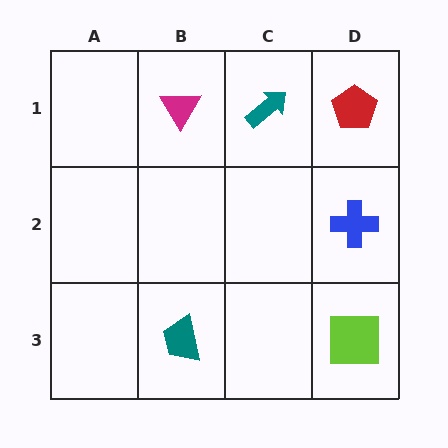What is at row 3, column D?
A lime square.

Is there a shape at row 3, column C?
No, that cell is empty.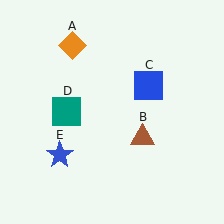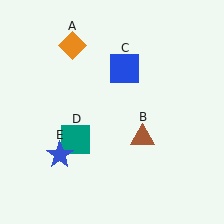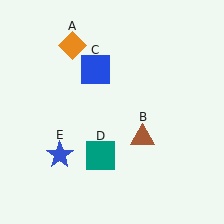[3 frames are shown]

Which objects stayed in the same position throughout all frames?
Orange diamond (object A) and brown triangle (object B) and blue star (object E) remained stationary.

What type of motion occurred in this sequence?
The blue square (object C), teal square (object D) rotated counterclockwise around the center of the scene.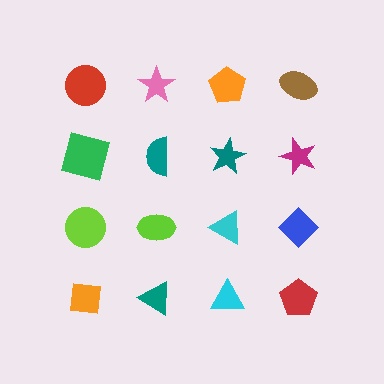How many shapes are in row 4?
4 shapes.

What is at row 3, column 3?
A cyan triangle.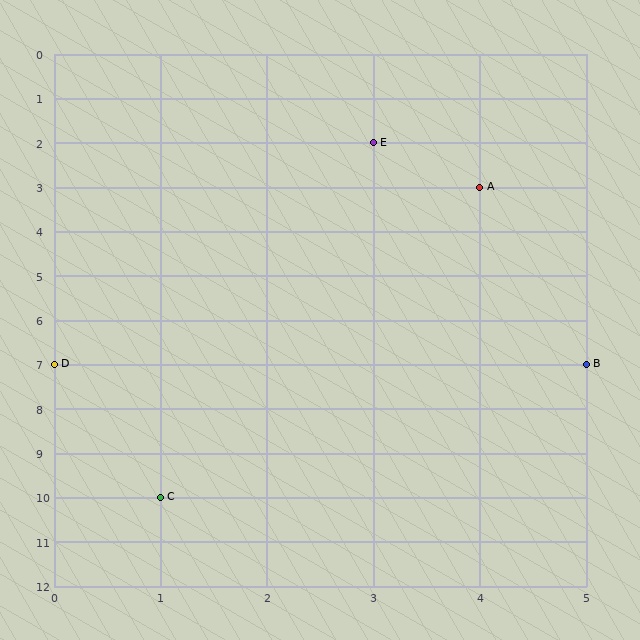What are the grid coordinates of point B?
Point B is at grid coordinates (5, 7).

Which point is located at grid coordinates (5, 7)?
Point B is at (5, 7).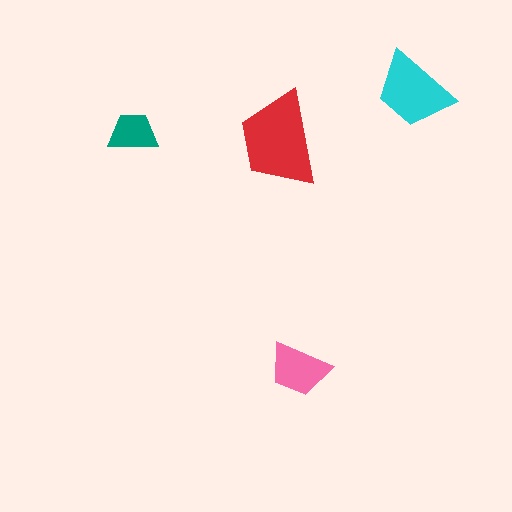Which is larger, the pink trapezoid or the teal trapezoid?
The pink one.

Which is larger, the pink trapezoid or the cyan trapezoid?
The cyan one.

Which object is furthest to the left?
The teal trapezoid is leftmost.